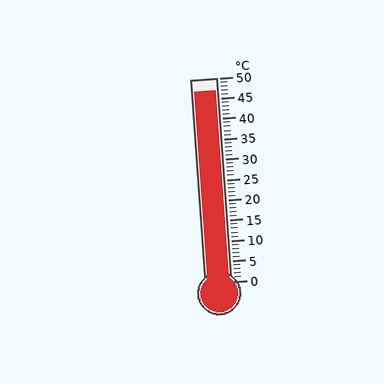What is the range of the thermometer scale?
The thermometer scale ranges from 0°C to 50°C.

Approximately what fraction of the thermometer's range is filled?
The thermometer is filled to approximately 95% of its range.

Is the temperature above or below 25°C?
The temperature is above 25°C.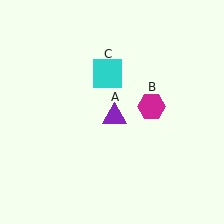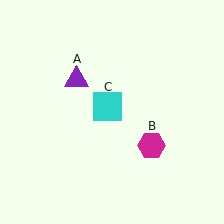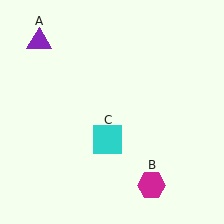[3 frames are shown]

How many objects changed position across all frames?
3 objects changed position: purple triangle (object A), magenta hexagon (object B), cyan square (object C).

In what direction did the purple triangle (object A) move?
The purple triangle (object A) moved up and to the left.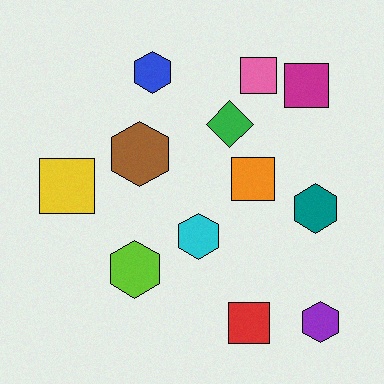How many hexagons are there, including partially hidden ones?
There are 6 hexagons.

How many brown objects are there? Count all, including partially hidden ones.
There is 1 brown object.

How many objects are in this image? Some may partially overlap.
There are 12 objects.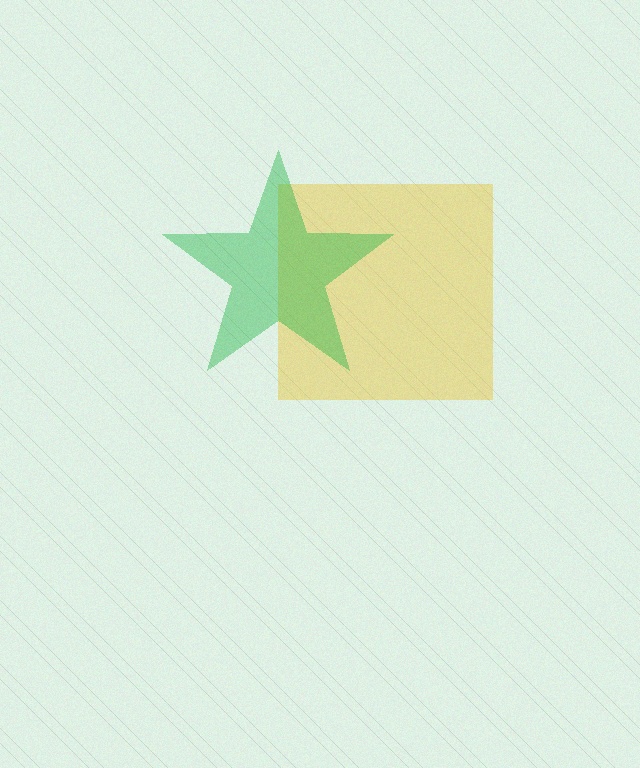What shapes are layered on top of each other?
The layered shapes are: a yellow square, a green star.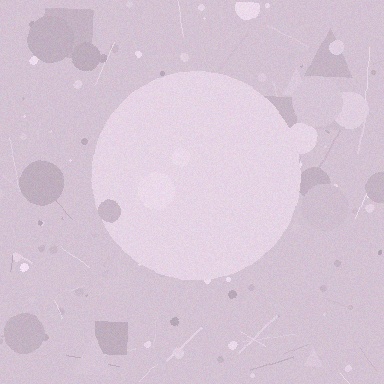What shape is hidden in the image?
A circle is hidden in the image.